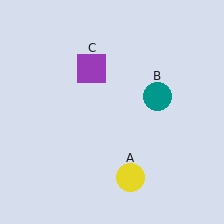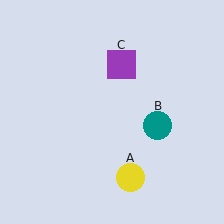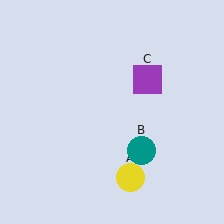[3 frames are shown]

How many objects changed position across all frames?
2 objects changed position: teal circle (object B), purple square (object C).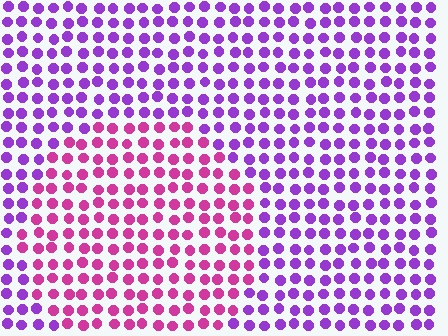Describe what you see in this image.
The image is filled with small purple elements in a uniform arrangement. A circle-shaped region is visible where the elements are tinted to a slightly different hue, forming a subtle color boundary.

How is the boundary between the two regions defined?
The boundary is defined purely by a slight shift in hue (about 43 degrees). Spacing, size, and orientation are identical on both sides.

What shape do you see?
I see a circle.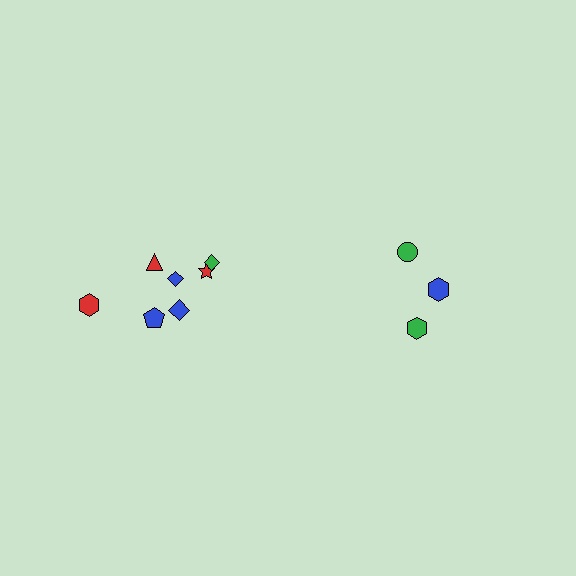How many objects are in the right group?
There are 3 objects.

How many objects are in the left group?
There are 7 objects.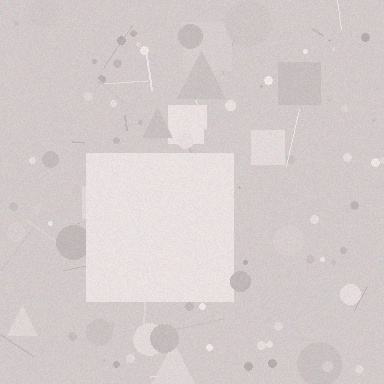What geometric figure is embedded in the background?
A square is embedded in the background.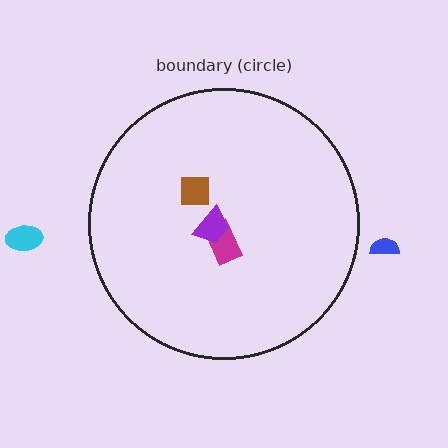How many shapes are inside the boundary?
3 inside, 2 outside.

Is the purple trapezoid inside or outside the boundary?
Inside.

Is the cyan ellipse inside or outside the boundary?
Outside.